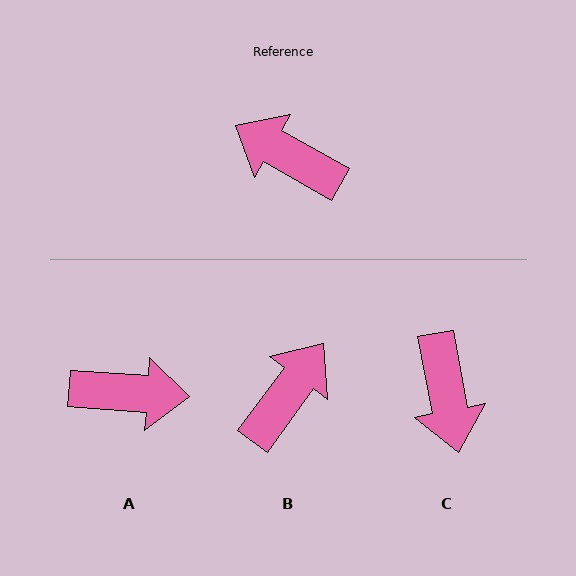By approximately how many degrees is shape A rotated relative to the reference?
Approximately 154 degrees clockwise.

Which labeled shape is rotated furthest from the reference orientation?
A, about 154 degrees away.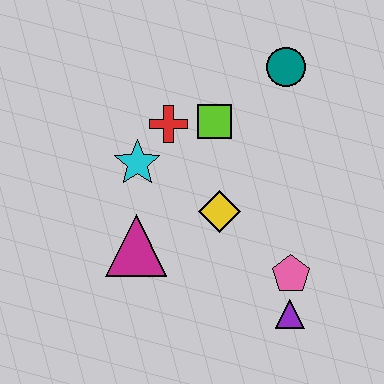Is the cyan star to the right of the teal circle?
No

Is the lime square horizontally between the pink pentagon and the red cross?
Yes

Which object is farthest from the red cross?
The purple triangle is farthest from the red cross.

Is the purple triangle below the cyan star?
Yes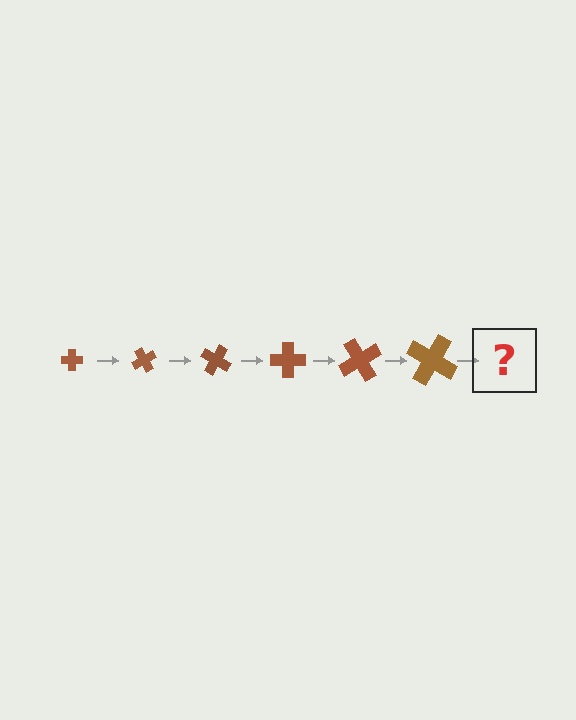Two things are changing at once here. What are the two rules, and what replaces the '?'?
The two rules are that the cross grows larger each step and it rotates 60 degrees each step. The '?' should be a cross, larger than the previous one and rotated 360 degrees from the start.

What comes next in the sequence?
The next element should be a cross, larger than the previous one and rotated 360 degrees from the start.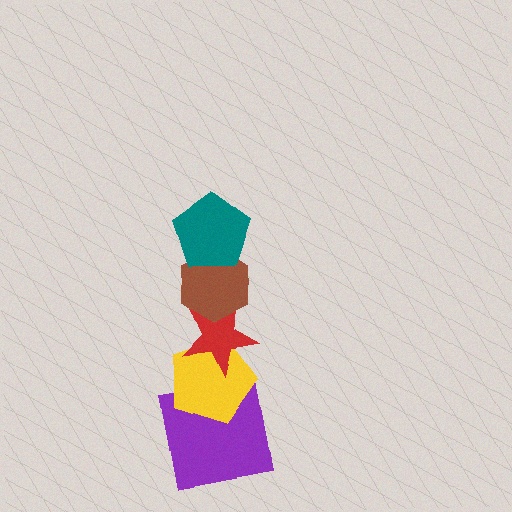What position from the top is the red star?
The red star is 3rd from the top.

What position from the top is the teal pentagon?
The teal pentagon is 1st from the top.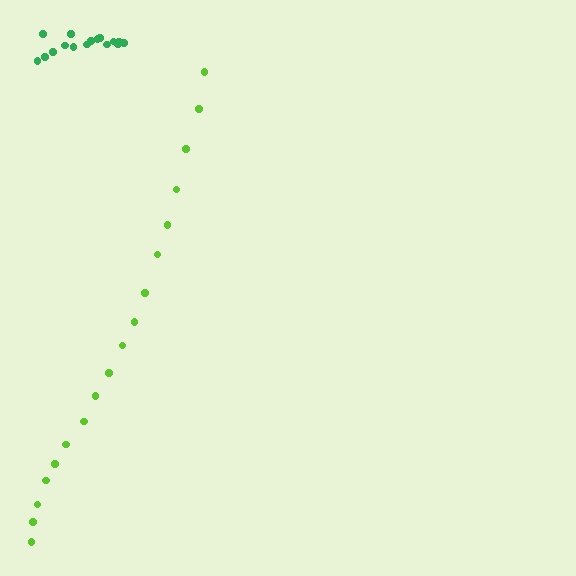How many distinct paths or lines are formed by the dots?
There are 2 distinct paths.